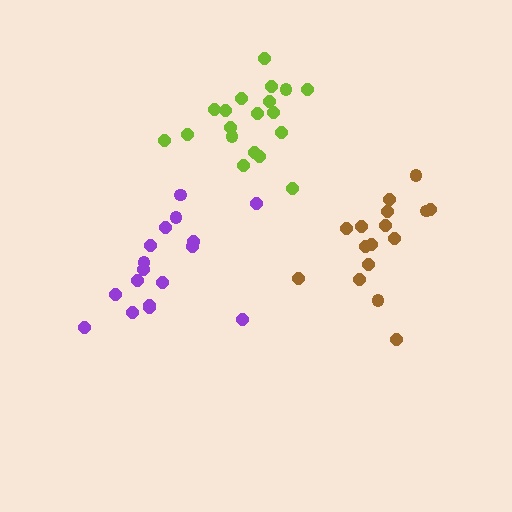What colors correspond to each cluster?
The clusters are colored: lime, purple, brown.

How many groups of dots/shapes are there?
There are 3 groups.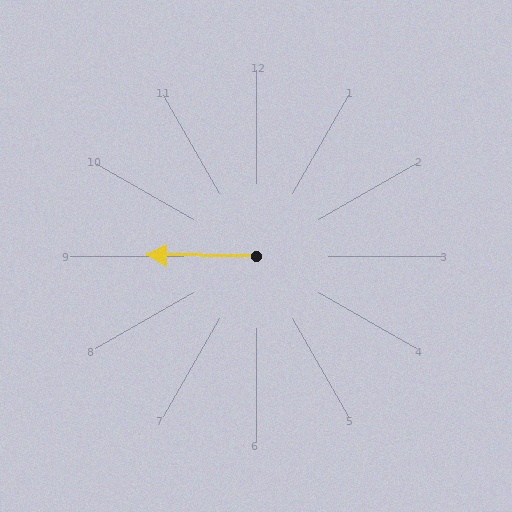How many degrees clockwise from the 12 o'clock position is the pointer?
Approximately 271 degrees.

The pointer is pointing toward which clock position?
Roughly 9 o'clock.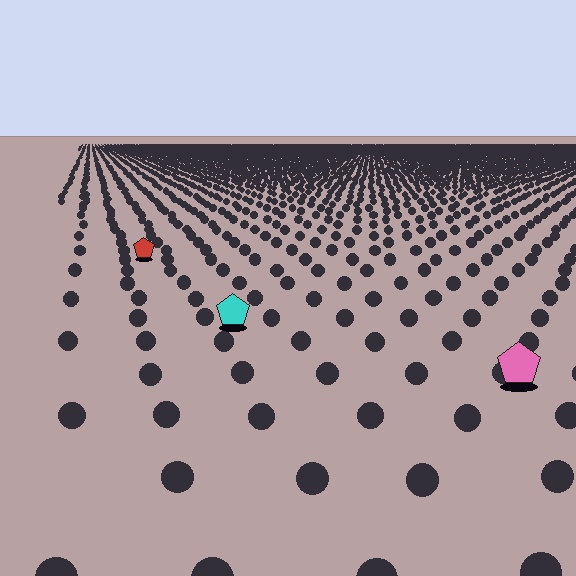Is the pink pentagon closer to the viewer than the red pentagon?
Yes. The pink pentagon is closer — you can tell from the texture gradient: the ground texture is coarser near it.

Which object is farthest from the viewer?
The red pentagon is farthest from the viewer. It appears smaller and the ground texture around it is denser.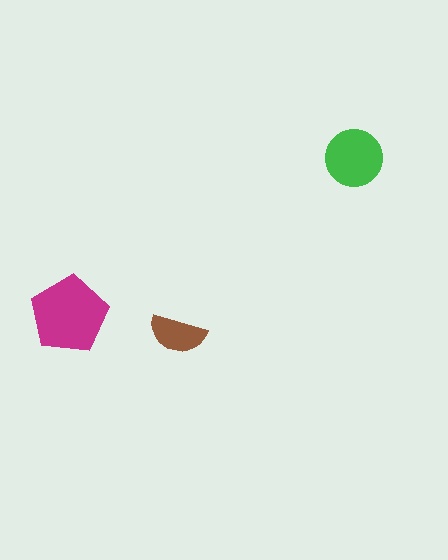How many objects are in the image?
There are 3 objects in the image.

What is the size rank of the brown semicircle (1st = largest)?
3rd.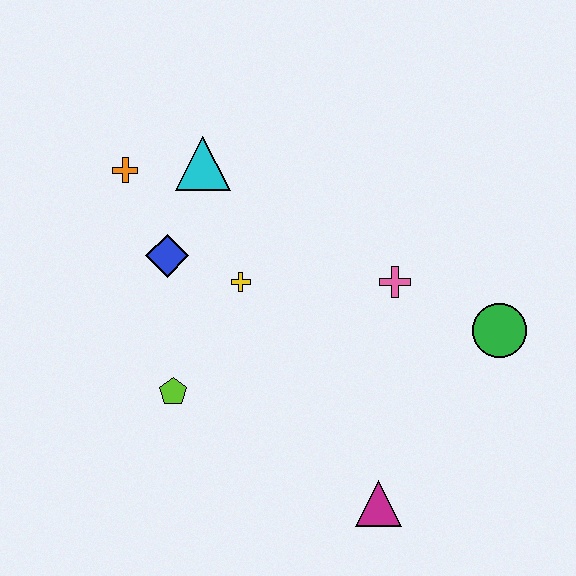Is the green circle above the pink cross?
No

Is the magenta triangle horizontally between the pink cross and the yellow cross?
Yes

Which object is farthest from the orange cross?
The magenta triangle is farthest from the orange cross.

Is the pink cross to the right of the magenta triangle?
Yes